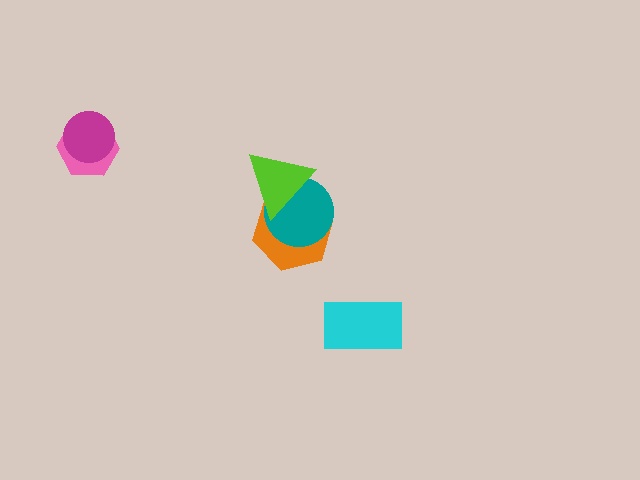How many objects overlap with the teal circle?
2 objects overlap with the teal circle.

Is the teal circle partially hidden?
Yes, it is partially covered by another shape.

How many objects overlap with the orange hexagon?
2 objects overlap with the orange hexagon.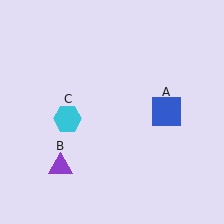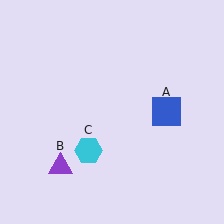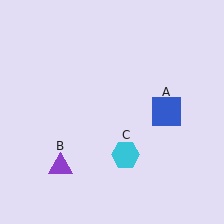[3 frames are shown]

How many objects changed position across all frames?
1 object changed position: cyan hexagon (object C).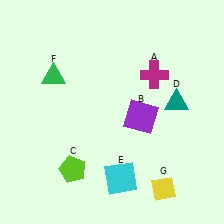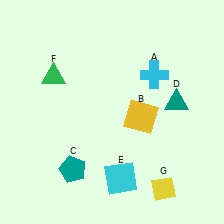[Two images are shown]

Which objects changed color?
A changed from magenta to cyan. B changed from purple to yellow. C changed from lime to teal.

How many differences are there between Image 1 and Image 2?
There are 3 differences between the two images.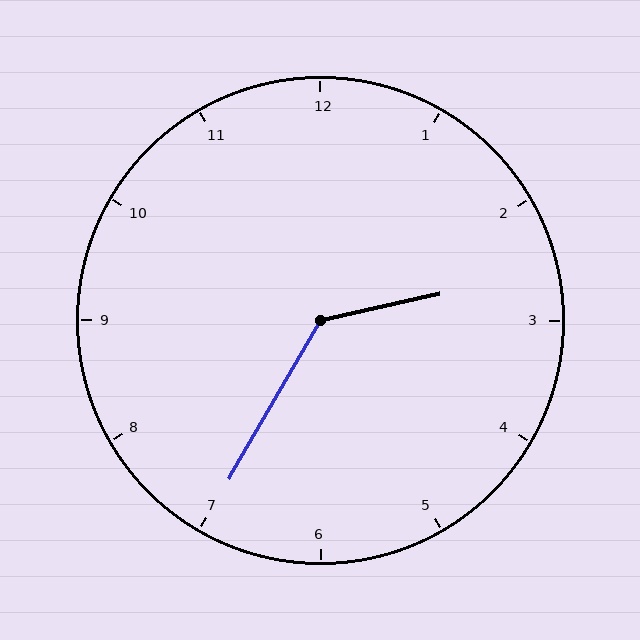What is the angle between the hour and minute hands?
Approximately 132 degrees.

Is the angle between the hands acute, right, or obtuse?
It is obtuse.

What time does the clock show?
2:35.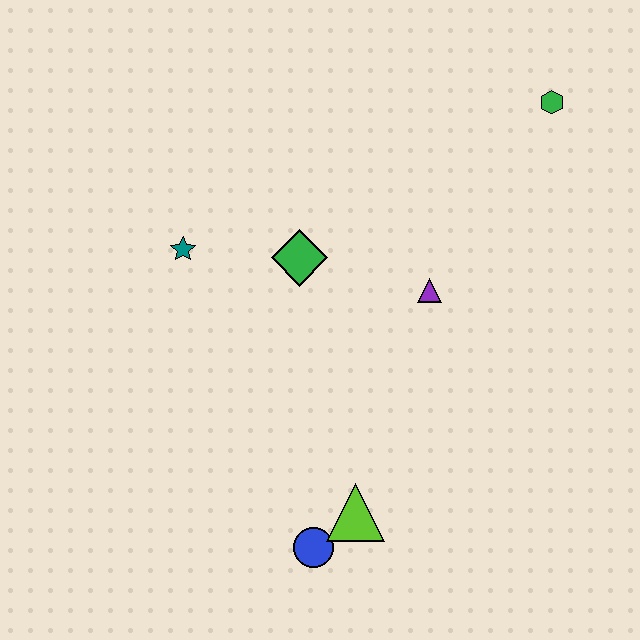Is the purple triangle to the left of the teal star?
No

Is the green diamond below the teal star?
Yes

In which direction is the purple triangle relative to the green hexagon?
The purple triangle is below the green hexagon.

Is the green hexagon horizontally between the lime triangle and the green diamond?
No